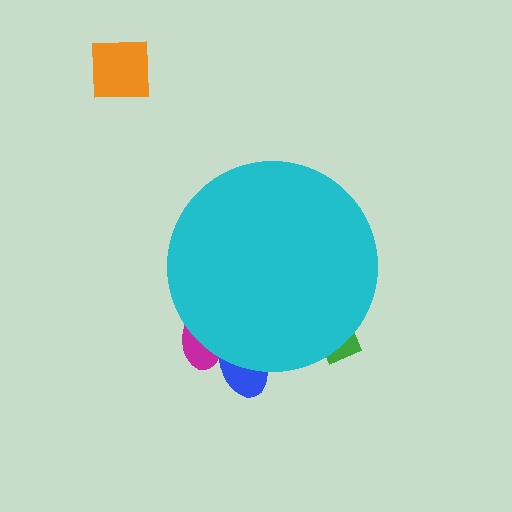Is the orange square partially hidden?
No, the orange square is fully visible.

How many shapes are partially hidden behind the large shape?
3 shapes are partially hidden.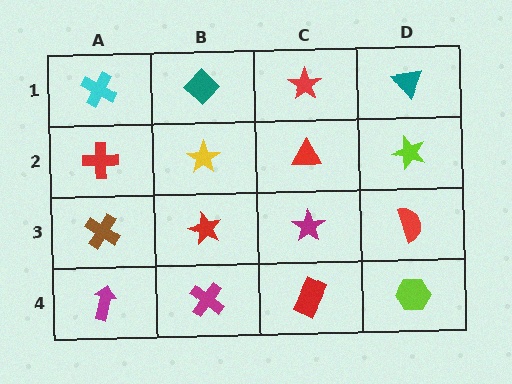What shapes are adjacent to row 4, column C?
A magenta star (row 3, column C), a magenta cross (row 4, column B), a lime hexagon (row 4, column D).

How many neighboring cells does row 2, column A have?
3.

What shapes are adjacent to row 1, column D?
A lime star (row 2, column D), a red star (row 1, column C).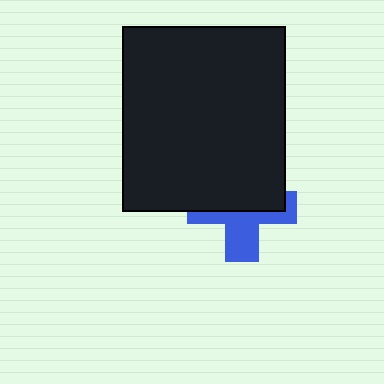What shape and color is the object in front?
The object in front is a black rectangle.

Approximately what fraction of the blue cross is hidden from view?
Roughly 53% of the blue cross is hidden behind the black rectangle.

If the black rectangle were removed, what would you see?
You would see the complete blue cross.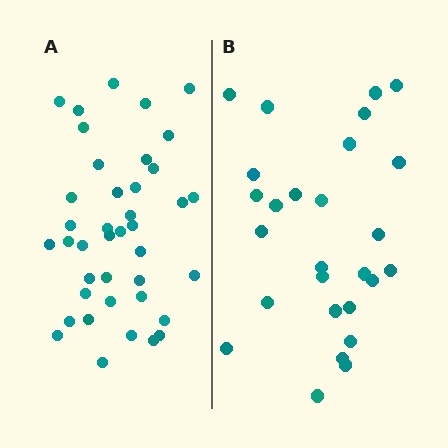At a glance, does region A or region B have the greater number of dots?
Region A (the left region) has more dots.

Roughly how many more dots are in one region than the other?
Region A has approximately 15 more dots than region B.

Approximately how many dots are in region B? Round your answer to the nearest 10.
About 30 dots. (The exact count is 27, which rounds to 30.)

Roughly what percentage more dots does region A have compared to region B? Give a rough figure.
About 50% more.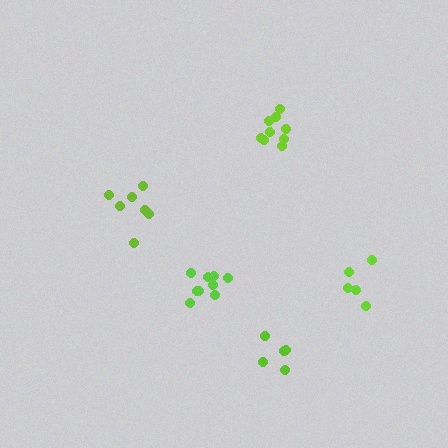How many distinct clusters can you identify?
There are 5 distinct clusters.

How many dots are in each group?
Group 1: 9 dots, Group 2: 5 dots, Group 3: 7 dots, Group 4: 9 dots, Group 5: 5 dots (35 total).